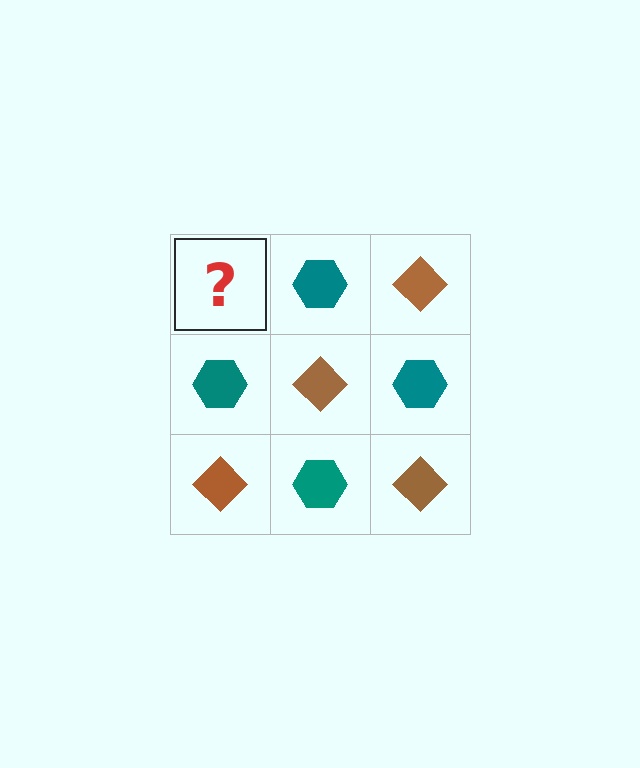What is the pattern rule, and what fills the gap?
The rule is that it alternates brown diamond and teal hexagon in a checkerboard pattern. The gap should be filled with a brown diamond.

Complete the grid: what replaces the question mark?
The question mark should be replaced with a brown diamond.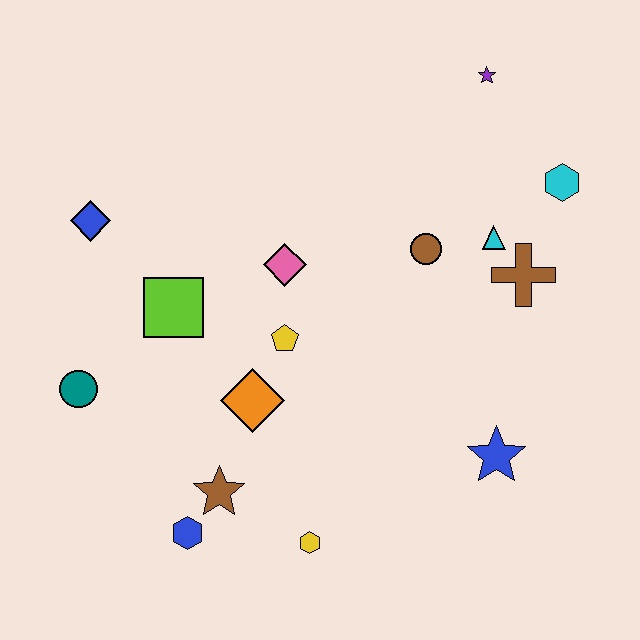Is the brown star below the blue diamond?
Yes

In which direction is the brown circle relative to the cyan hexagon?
The brown circle is to the left of the cyan hexagon.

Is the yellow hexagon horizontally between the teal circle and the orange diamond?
No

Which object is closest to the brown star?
The blue hexagon is closest to the brown star.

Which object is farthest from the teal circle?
The cyan hexagon is farthest from the teal circle.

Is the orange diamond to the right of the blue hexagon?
Yes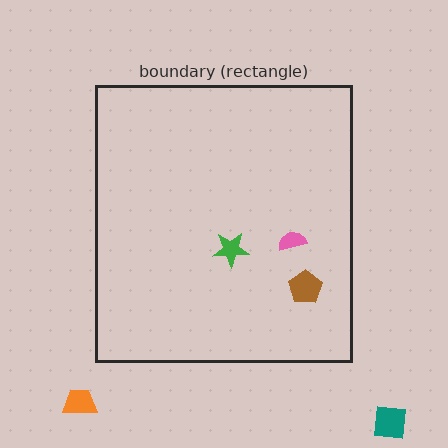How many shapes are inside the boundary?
3 inside, 2 outside.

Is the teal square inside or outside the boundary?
Outside.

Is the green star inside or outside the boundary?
Inside.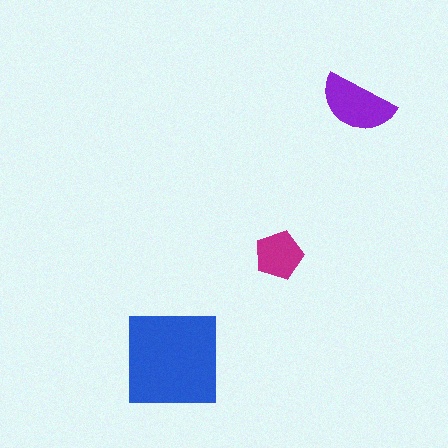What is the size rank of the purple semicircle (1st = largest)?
2nd.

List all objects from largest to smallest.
The blue square, the purple semicircle, the magenta pentagon.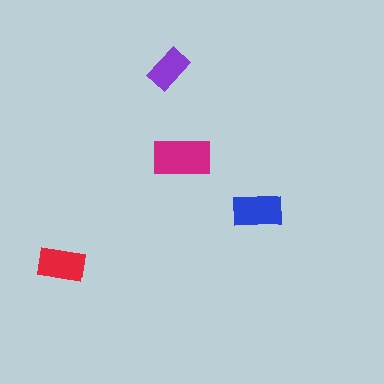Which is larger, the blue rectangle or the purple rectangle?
The blue one.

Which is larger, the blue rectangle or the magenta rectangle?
The magenta one.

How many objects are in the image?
There are 4 objects in the image.